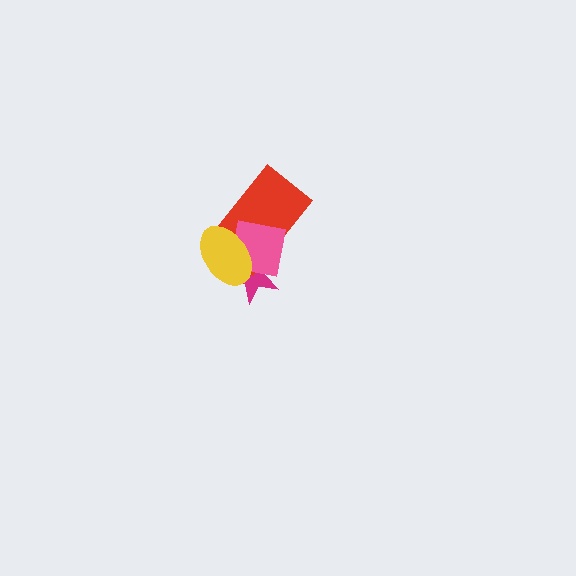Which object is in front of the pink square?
The yellow ellipse is in front of the pink square.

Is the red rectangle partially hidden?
Yes, it is partially covered by another shape.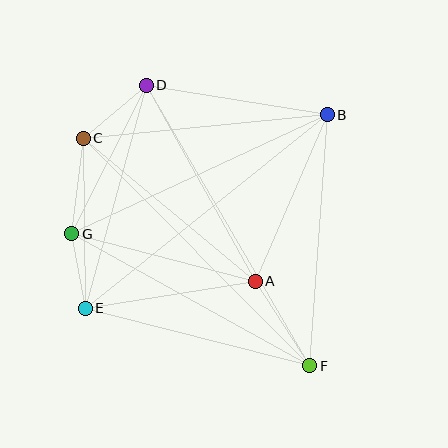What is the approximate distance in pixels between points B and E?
The distance between B and E is approximately 310 pixels.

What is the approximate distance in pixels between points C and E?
The distance between C and E is approximately 170 pixels.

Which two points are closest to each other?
Points E and G are closest to each other.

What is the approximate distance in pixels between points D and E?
The distance between D and E is approximately 231 pixels.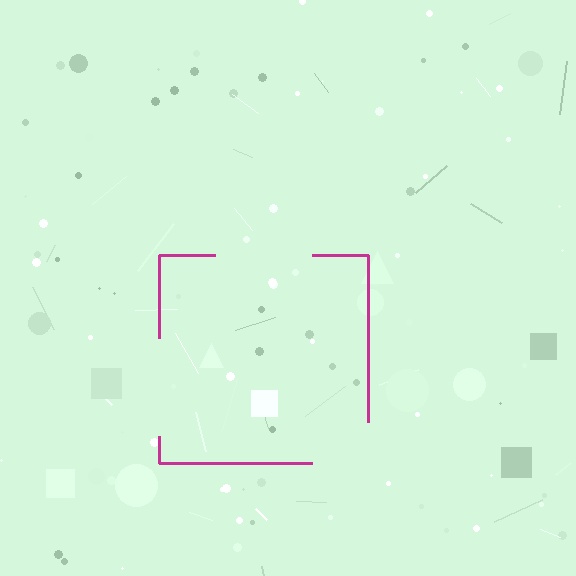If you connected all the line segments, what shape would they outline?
They would outline a square.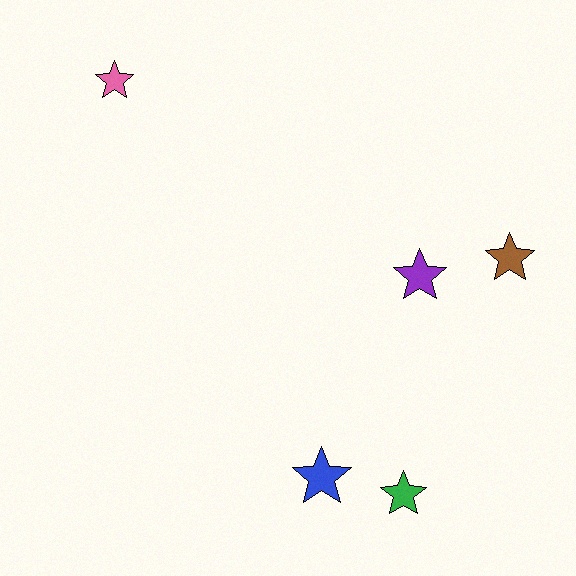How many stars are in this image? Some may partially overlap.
There are 5 stars.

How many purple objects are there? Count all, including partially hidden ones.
There is 1 purple object.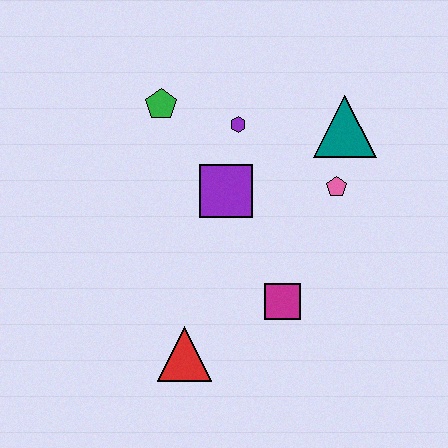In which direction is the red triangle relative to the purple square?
The red triangle is below the purple square.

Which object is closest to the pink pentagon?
The teal triangle is closest to the pink pentagon.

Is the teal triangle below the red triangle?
No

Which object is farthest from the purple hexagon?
The red triangle is farthest from the purple hexagon.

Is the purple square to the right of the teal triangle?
No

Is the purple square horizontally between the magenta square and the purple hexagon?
No